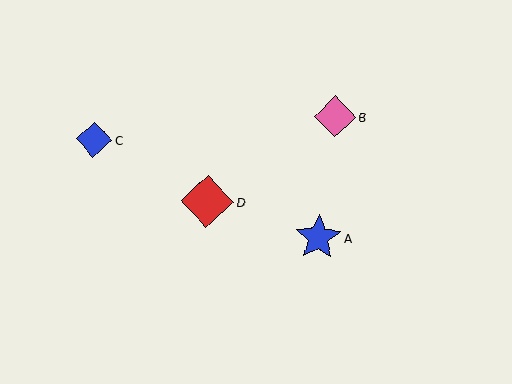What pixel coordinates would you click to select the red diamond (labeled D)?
Click at (207, 201) to select the red diamond D.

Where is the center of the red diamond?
The center of the red diamond is at (207, 201).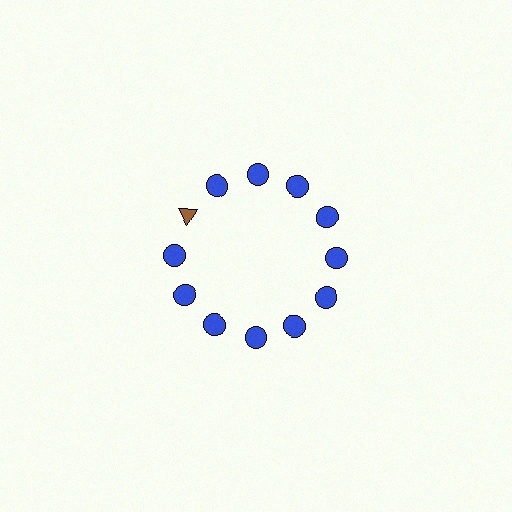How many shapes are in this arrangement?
There are 12 shapes arranged in a ring pattern.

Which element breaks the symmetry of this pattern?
The brown triangle at roughly the 10 o'clock position breaks the symmetry. All other shapes are blue circles.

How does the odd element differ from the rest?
It differs in both color (brown instead of blue) and shape (triangle instead of circle).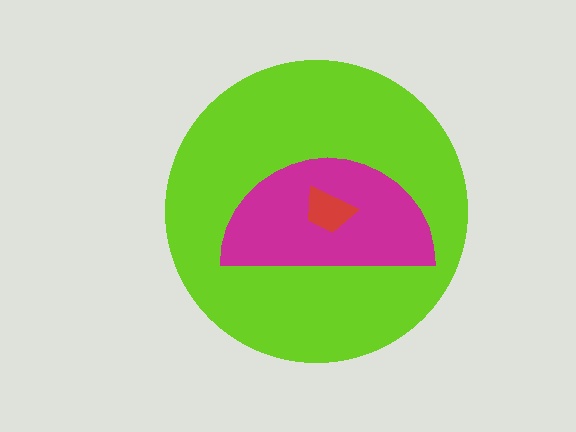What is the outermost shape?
The lime circle.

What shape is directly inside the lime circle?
The magenta semicircle.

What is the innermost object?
The red trapezoid.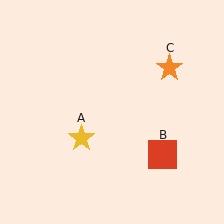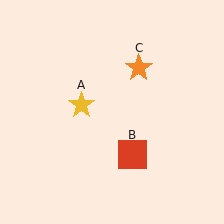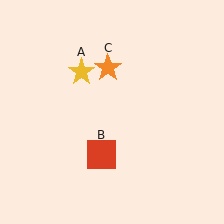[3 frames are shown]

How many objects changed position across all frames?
3 objects changed position: yellow star (object A), red square (object B), orange star (object C).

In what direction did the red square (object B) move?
The red square (object B) moved left.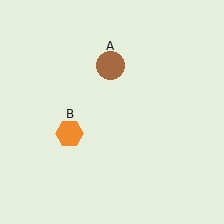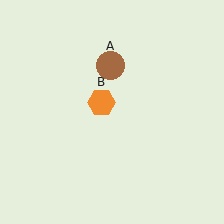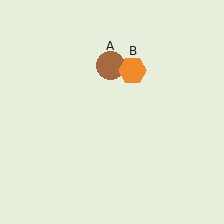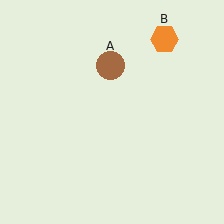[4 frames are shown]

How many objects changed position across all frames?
1 object changed position: orange hexagon (object B).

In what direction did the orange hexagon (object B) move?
The orange hexagon (object B) moved up and to the right.